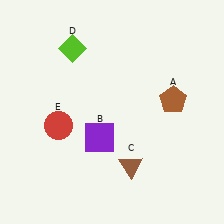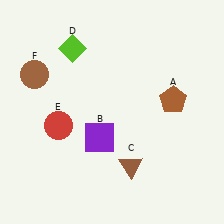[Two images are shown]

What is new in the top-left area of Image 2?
A brown circle (F) was added in the top-left area of Image 2.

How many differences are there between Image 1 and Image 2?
There is 1 difference between the two images.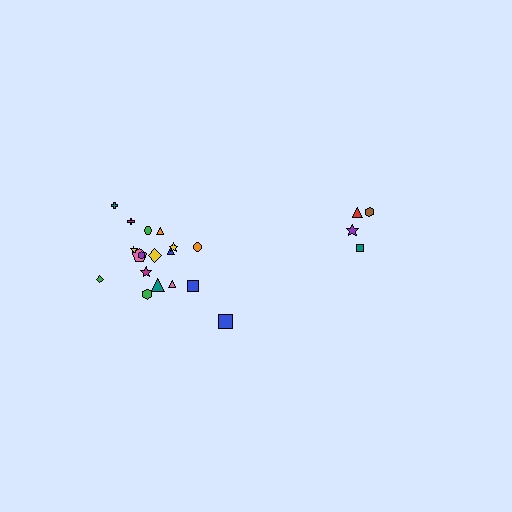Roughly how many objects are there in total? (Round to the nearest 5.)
Roughly 20 objects in total.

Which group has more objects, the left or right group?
The left group.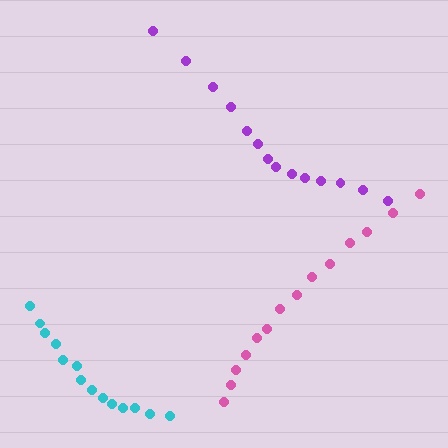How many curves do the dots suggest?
There are 3 distinct paths.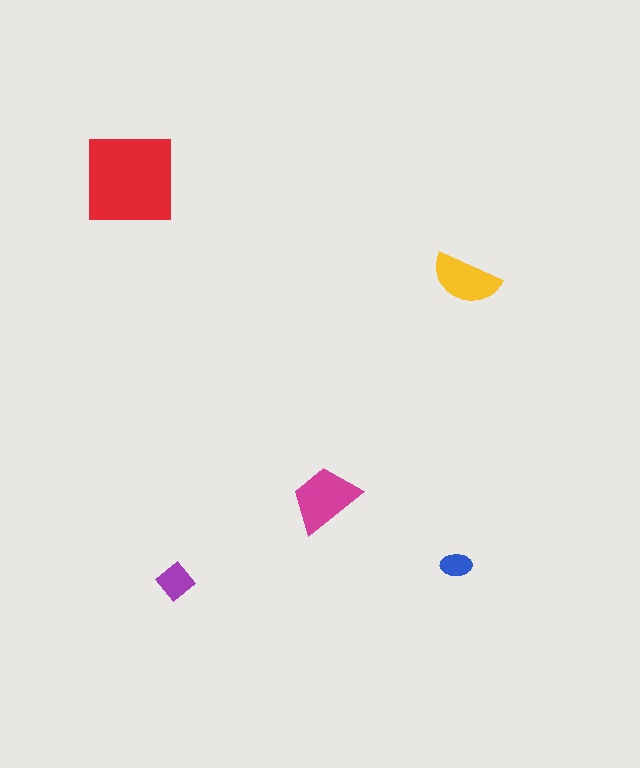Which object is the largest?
The red square.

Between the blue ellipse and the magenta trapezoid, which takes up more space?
The magenta trapezoid.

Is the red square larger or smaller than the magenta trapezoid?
Larger.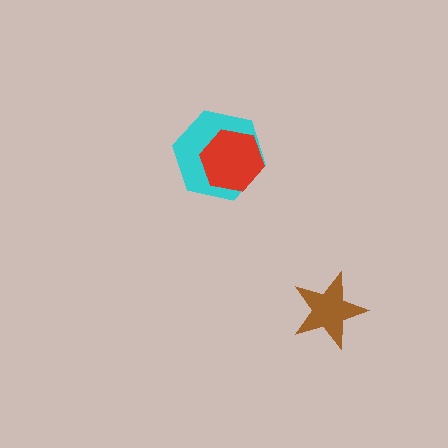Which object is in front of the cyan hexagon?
The red hexagon is in front of the cyan hexagon.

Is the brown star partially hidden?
No, no other shape covers it.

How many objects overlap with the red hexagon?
1 object overlaps with the red hexagon.